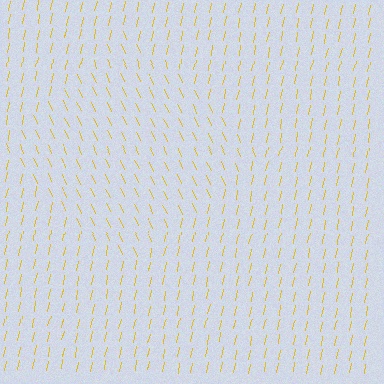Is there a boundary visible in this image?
Yes, there is a texture boundary formed by a change in line orientation.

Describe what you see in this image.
The image is filled with small yellow line segments. A diamond region in the image has lines oriented differently from the surrounding lines, creating a visible texture boundary.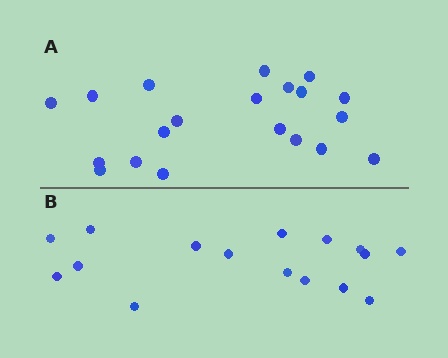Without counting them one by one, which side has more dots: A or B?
Region A (the top region) has more dots.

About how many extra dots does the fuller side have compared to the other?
Region A has about 4 more dots than region B.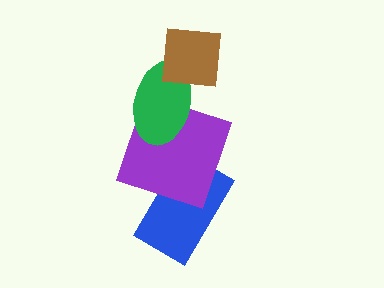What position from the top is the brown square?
The brown square is 1st from the top.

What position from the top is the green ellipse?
The green ellipse is 2nd from the top.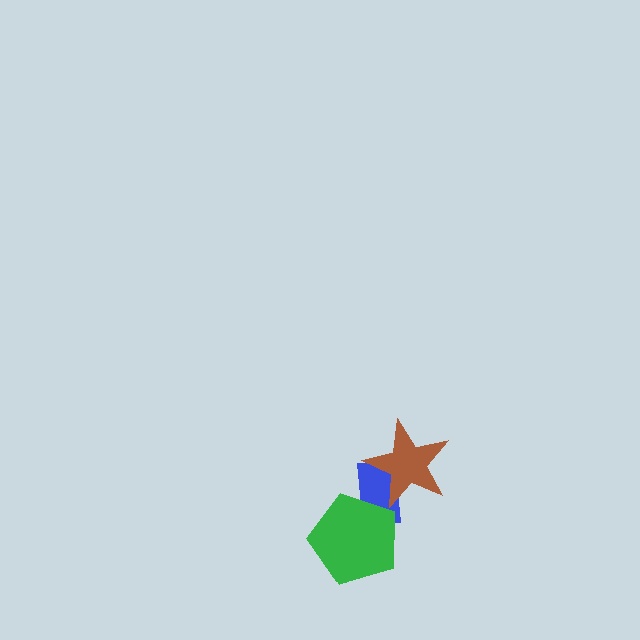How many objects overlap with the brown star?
1 object overlaps with the brown star.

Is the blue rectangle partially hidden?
Yes, it is partially covered by another shape.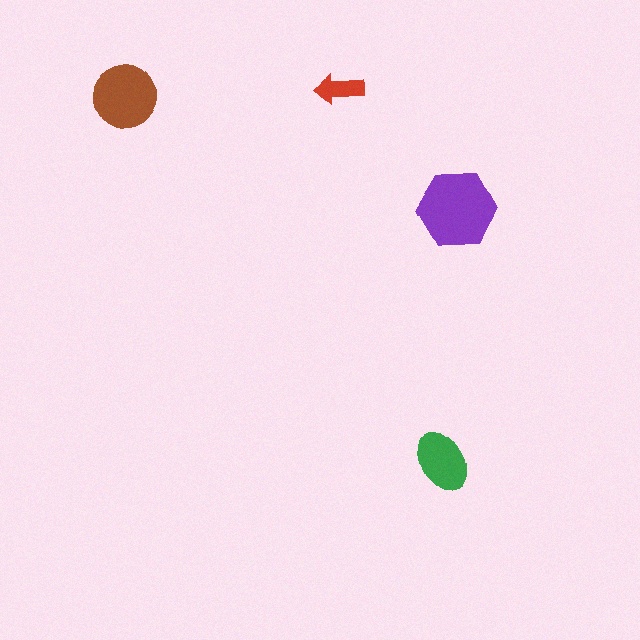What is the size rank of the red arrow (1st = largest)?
4th.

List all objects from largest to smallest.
The purple hexagon, the brown circle, the green ellipse, the red arrow.